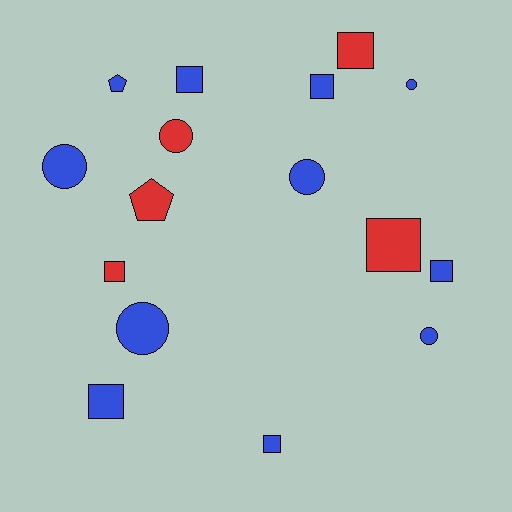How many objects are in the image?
There are 16 objects.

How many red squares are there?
There are 3 red squares.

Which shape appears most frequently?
Square, with 8 objects.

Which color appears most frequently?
Blue, with 11 objects.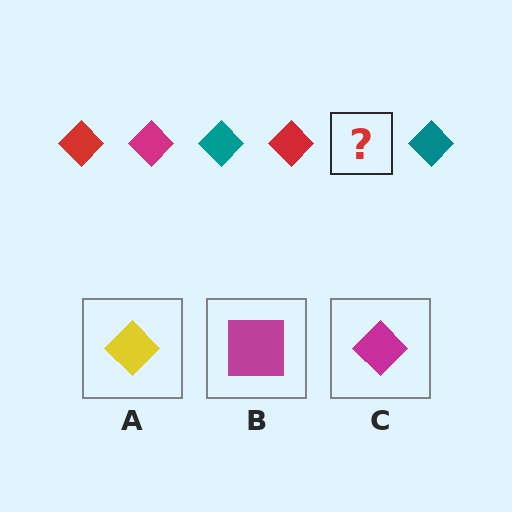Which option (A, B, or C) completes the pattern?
C.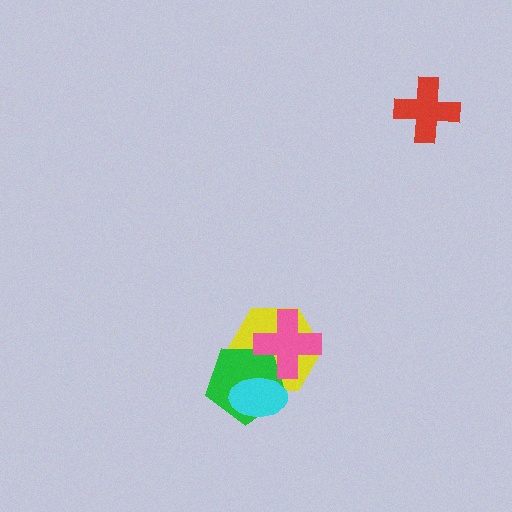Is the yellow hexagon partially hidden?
Yes, it is partially covered by another shape.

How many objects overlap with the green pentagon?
3 objects overlap with the green pentagon.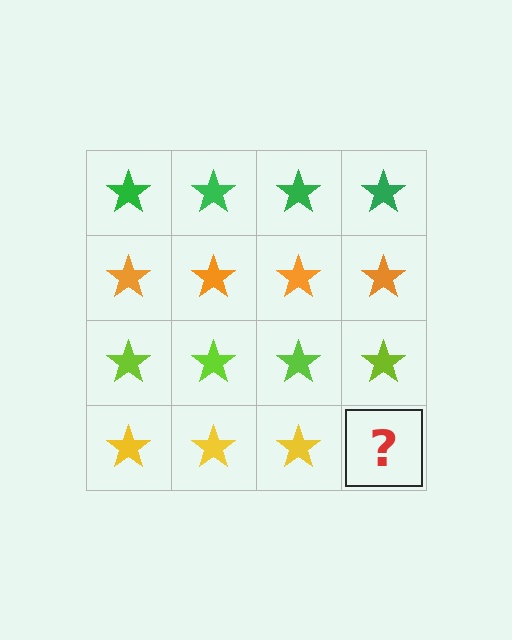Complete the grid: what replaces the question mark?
The question mark should be replaced with a yellow star.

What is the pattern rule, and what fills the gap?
The rule is that each row has a consistent color. The gap should be filled with a yellow star.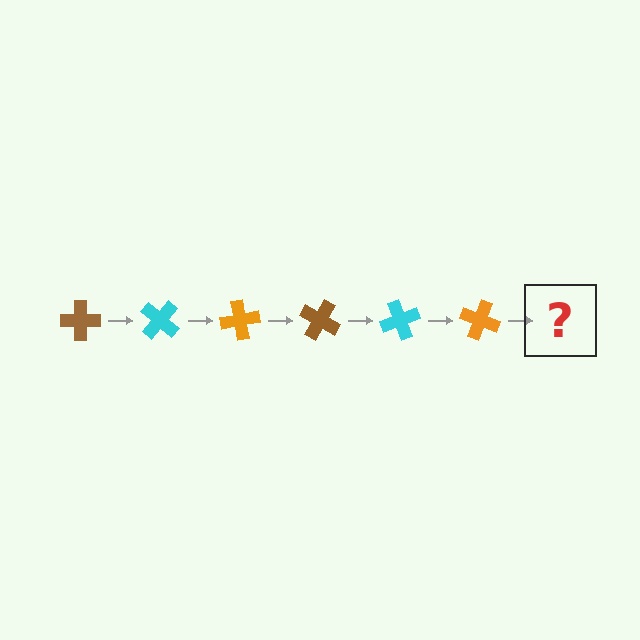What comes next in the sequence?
The next element should be a brown cross, rotated 240 degrees from the start.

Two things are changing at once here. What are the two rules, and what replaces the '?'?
The two rules are that it rotates 40 degrees each step and the color cycles through brown, cyan, and orange. The '?' should be a brown cross, rotated 240 degrees from the start.